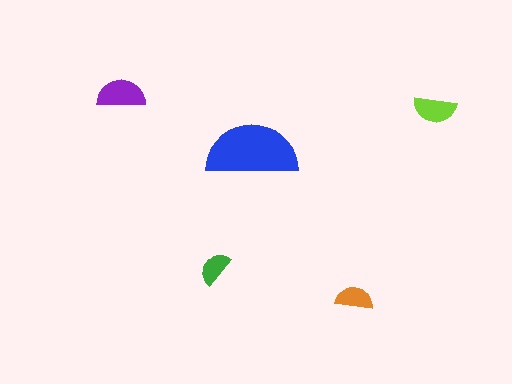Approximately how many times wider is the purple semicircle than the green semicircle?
About 1.5 times wider.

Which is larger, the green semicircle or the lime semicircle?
The lime one.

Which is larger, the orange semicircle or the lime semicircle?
The lime one.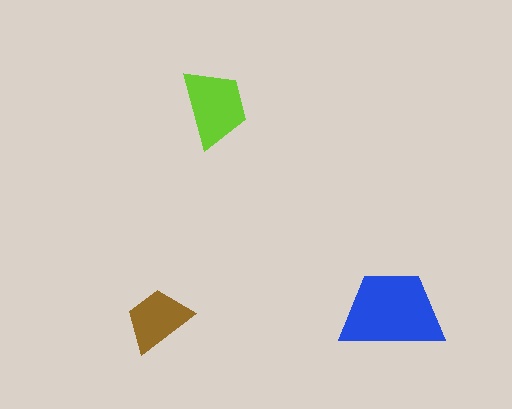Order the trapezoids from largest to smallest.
the blue one, the lime one, the brown one.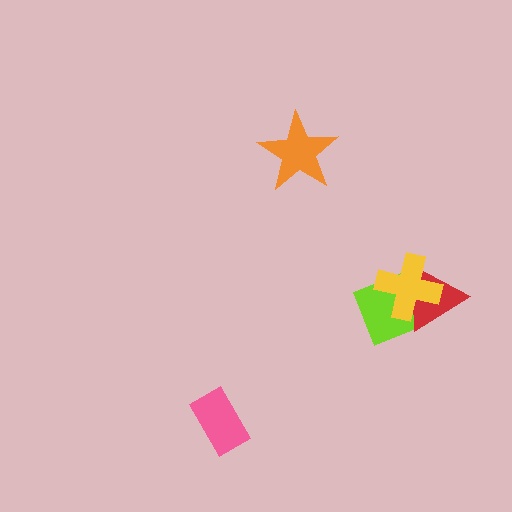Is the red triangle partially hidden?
Yes, it is partially covered by another shape.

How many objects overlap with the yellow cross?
2 objects overlap with the yellow cross.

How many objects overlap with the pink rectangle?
0 objects overlap with the pink rectangle.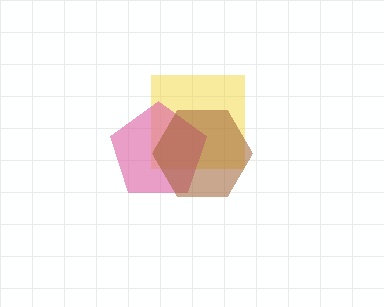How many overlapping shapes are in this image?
There are 3 overlapping shapes in the image.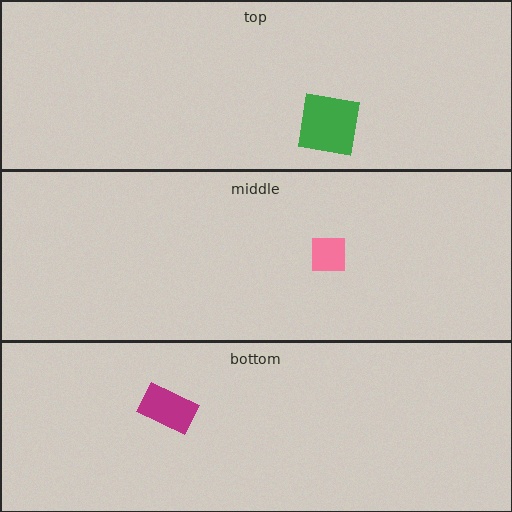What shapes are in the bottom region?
The magenta rectangle.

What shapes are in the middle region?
The pink square.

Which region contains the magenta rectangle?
The bottom region.